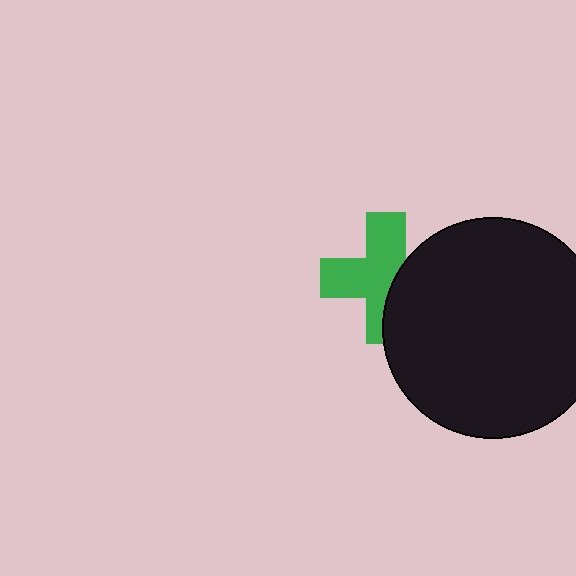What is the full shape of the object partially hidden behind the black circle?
The partially hidden object is a green cross.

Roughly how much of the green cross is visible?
About half of it is visible (roughly 63%).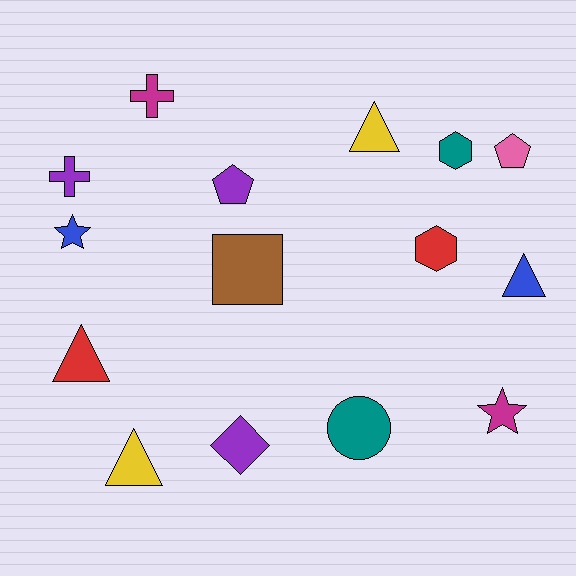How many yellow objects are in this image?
There are 2 yellow objects.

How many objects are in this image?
There are 15 objects.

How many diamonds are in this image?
There is 1 diamond.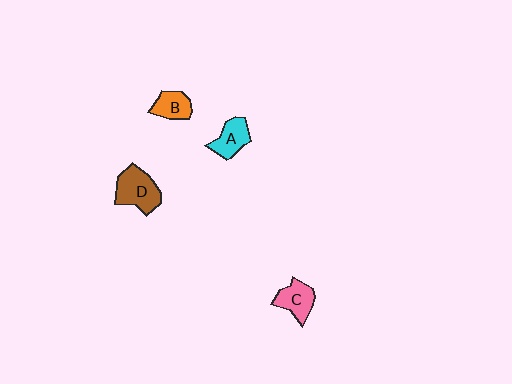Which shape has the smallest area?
Shape B (orange).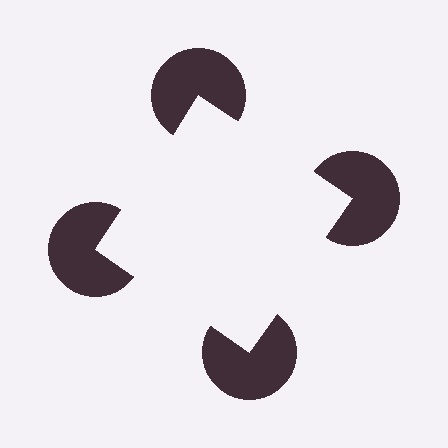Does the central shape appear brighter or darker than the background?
It typically appears slightly brighter than the background, even though no actual brightness change is drawn.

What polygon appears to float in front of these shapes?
An illusory square — its edges are inferred from the aligned wedge cuts in the pac-man discs, not physically drawn.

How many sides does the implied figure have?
4 sides.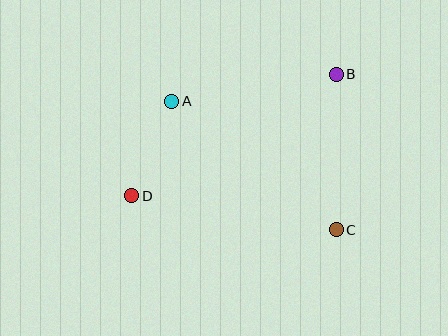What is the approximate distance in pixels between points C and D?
The distance between C and D is approximately 207 pixels.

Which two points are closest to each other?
Points A and D are closest to each other.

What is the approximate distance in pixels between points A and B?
The distance between A and B is approximately 167 pixels.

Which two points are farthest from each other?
Points B and D are farthest from each other.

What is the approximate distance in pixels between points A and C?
The distance between A and C is approximately 209 pixels.